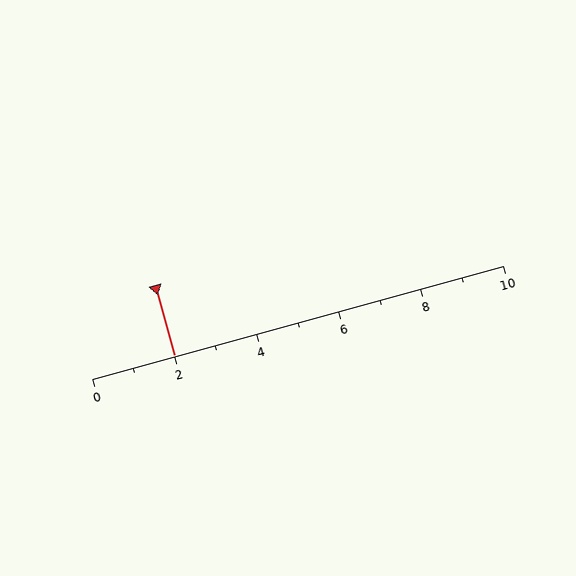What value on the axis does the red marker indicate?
The marker indicates approximately 2.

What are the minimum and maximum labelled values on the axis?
The axis runs from 0 to 10.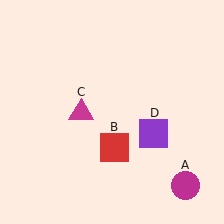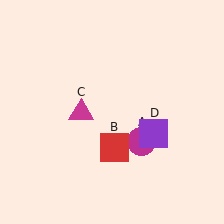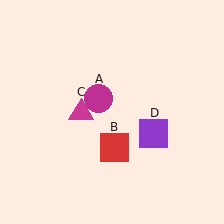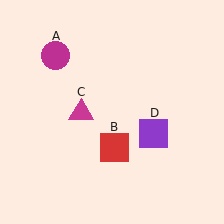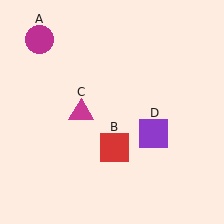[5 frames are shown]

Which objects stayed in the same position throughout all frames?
Red square (object B) and magenta triangle (object C) and purple square (object D) remained stationary.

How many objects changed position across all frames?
1 object changed position: magenta circle (object A).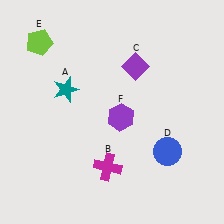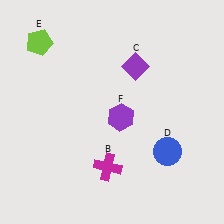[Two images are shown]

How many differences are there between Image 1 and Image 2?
There is 1 difference between the two images.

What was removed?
The teal star (A) was removed in Image 2.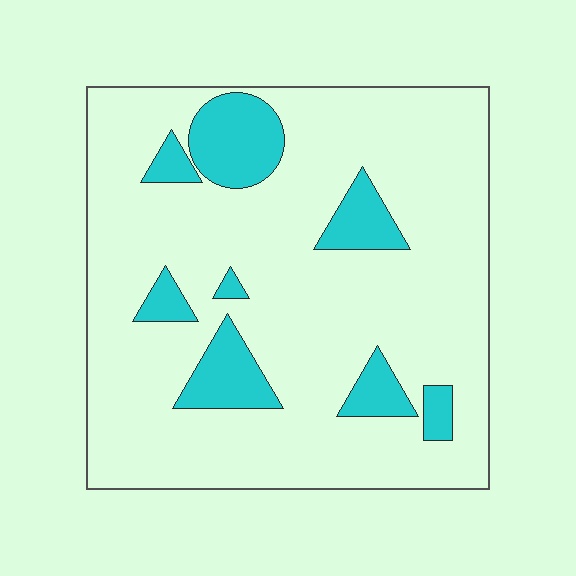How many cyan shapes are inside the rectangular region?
8.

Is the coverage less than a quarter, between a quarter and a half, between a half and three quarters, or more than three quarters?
Less than a quarter.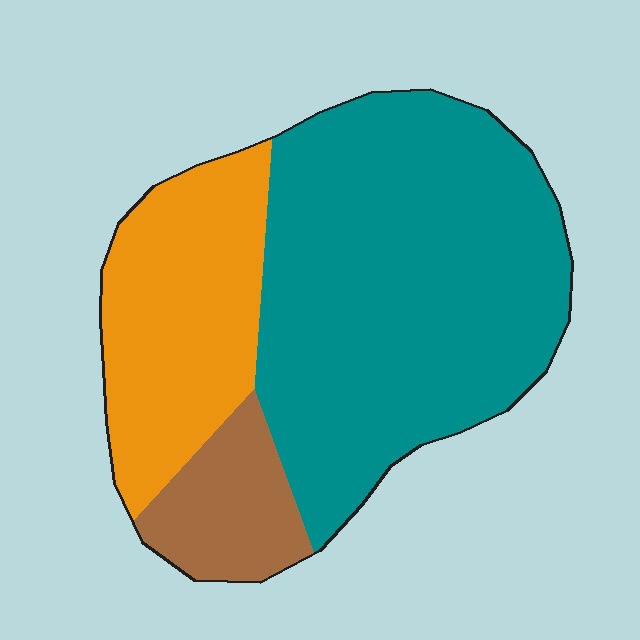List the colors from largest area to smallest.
From largest to smallest: teal, orange, brown.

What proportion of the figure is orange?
Orange takes up about one quarter (1/4) of the figure.